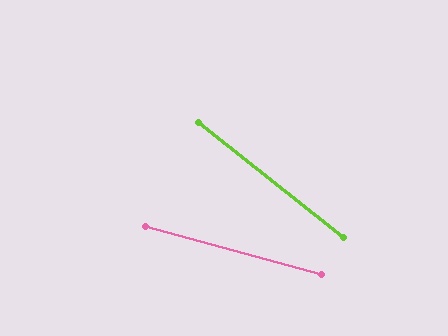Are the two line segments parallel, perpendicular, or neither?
Neither parallel nor perpendicular — they differ by about 23°.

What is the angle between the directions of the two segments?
Approximately 23 degrees.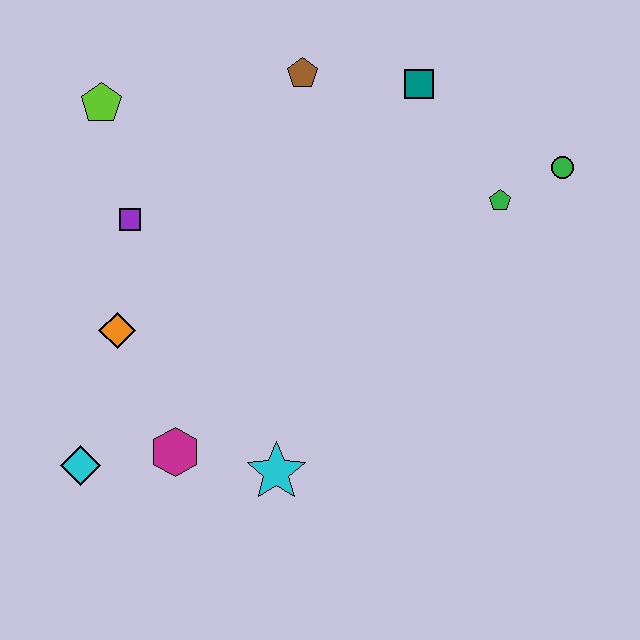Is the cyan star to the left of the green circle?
Yes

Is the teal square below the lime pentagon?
No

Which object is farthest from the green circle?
The cyan diamond is farthest from the green circle.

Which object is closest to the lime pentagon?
The purple square is closest to the lime pentagon.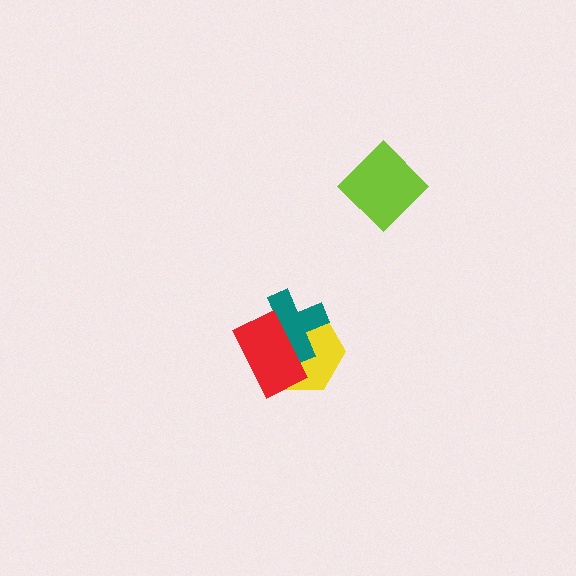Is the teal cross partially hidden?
Yes, it is partially covered by another shape.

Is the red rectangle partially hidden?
No, no other shape covers it.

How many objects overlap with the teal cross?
2 objects overlap with the teal cross.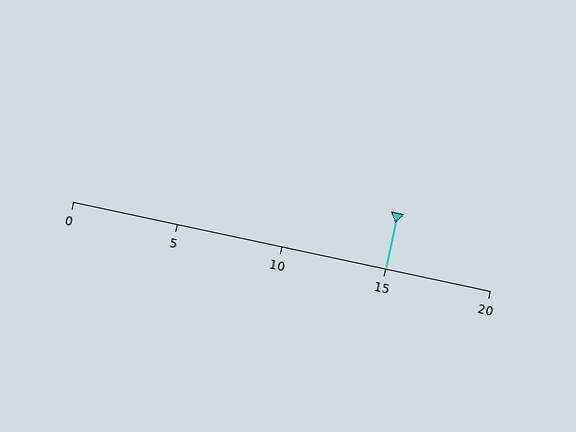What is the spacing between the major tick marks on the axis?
The major ticks are spaced 5 apart.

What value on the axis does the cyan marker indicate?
The marker indicates approximately 15.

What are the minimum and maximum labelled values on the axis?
The axis runs from 0 to 20.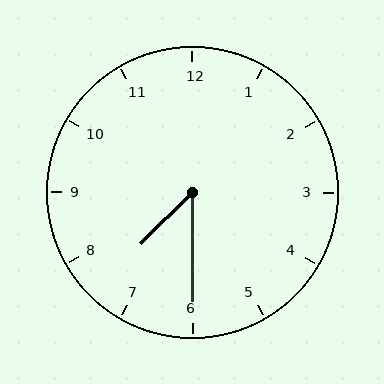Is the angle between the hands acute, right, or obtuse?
It is acute.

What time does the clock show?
7:30.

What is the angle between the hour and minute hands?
Approximately 45 degrees.